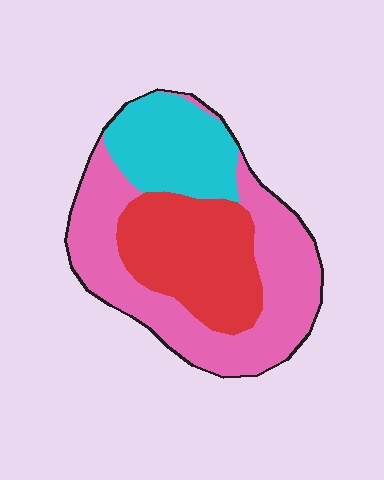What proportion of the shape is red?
Red takes up about one third (1/3) of the shape.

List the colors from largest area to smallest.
From largest to smallest: pink, red, cyan.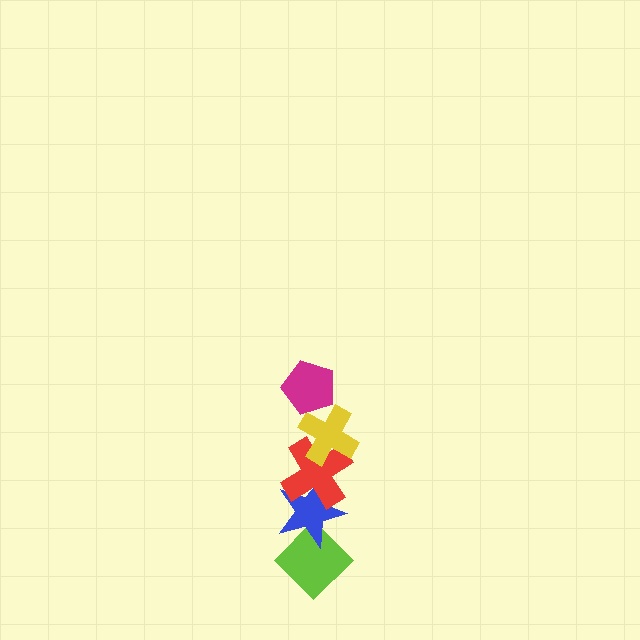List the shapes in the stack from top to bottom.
From top to bottom: the magenta pentagon, the yellow cross, the red cross, the blue star, the lime diamond.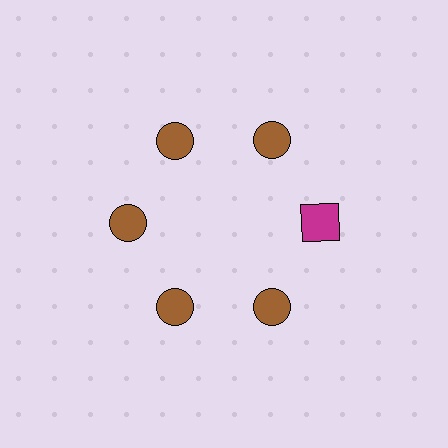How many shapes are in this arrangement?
There are 6 shapes arranged in a ring pattern.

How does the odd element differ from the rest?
It differs in both color (magenta instead of brown) and shape (square instead of circle).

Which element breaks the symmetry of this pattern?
The magenta square at roughly the 3 o'clock position breaks the symmetry. All other shapes are brown circles.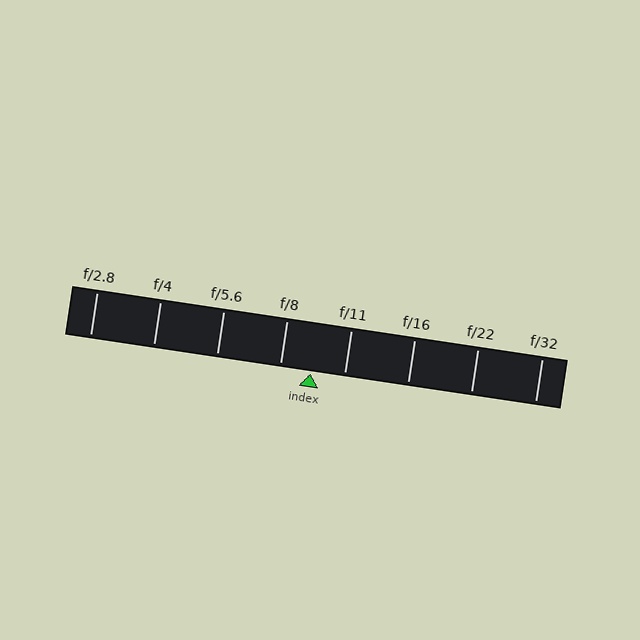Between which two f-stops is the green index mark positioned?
The index mark is between f/8 and f/11.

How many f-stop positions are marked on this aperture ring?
There are 8 f-stop positions marked.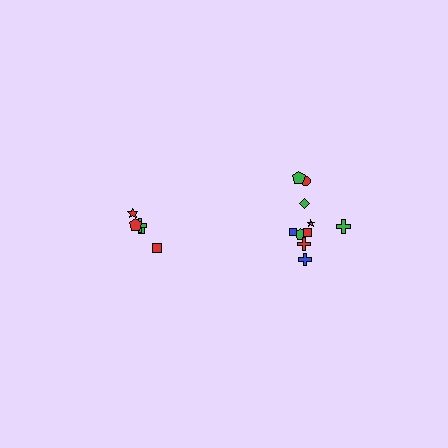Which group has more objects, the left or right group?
The right group.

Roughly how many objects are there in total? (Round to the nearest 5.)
Roughly 15 objects in total.